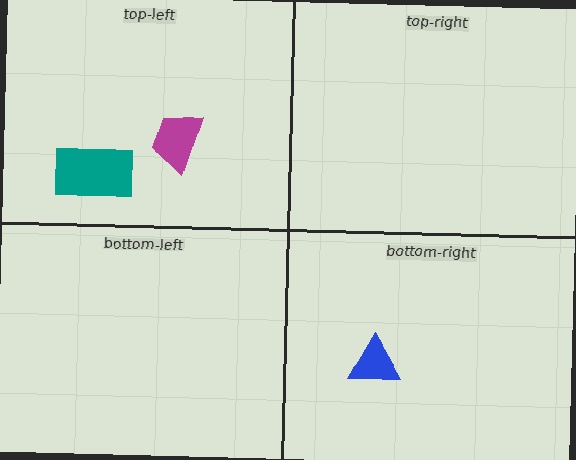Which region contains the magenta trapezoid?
The top-left region.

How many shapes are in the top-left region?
2.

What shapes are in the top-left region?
The magenta trapezoid, the teal rectangle.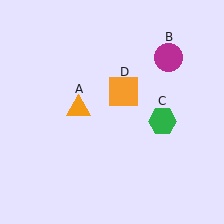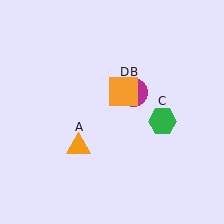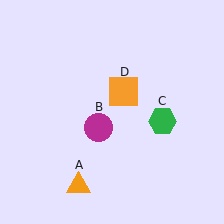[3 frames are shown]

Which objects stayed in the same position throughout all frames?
Green hexagon (object C) and orange square (object D) remained stationary.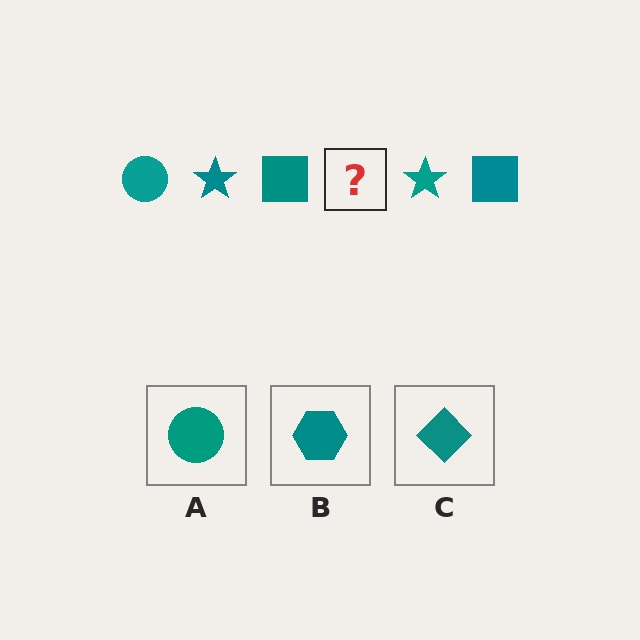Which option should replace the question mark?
Option A.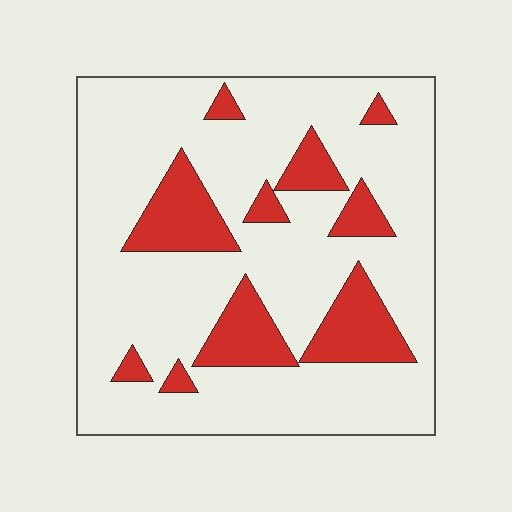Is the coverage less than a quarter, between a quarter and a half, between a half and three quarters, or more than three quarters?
Less than a quarter.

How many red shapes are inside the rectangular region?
10.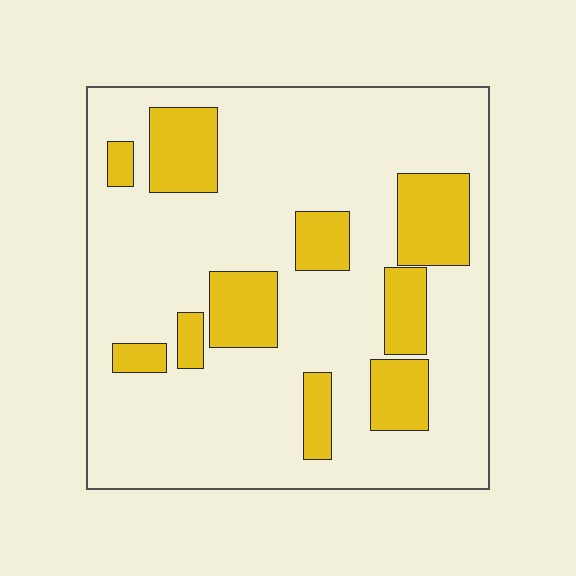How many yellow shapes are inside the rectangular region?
10.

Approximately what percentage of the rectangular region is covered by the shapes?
Approximately 20%.